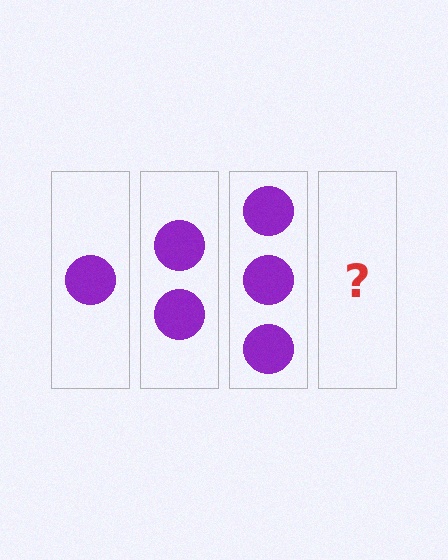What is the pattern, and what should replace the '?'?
The pattern is that each step adds one more circle. The '?' should be 4 circles.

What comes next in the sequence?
The next element should be 4 circles.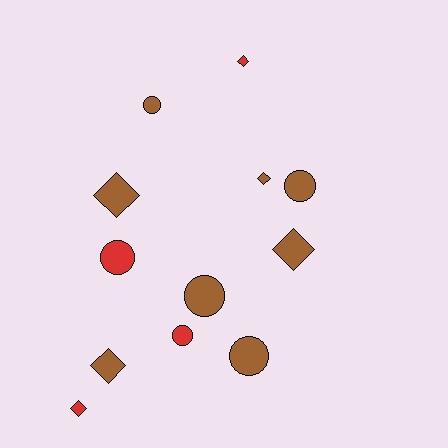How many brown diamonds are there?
There are 4 brown diamonds.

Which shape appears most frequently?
Diamond, with 6 objects.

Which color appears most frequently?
Brown, with 8 objects.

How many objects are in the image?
There are 12 objects.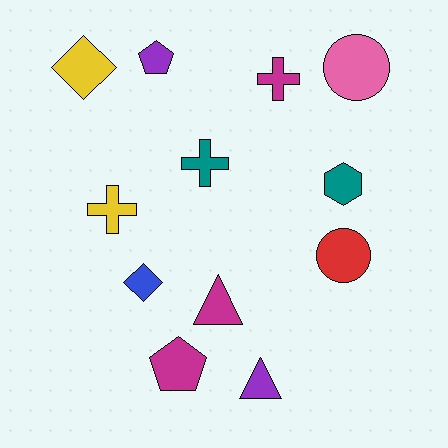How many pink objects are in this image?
There is 1 pink object.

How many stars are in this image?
There are no stars.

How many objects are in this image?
There are 12 objects.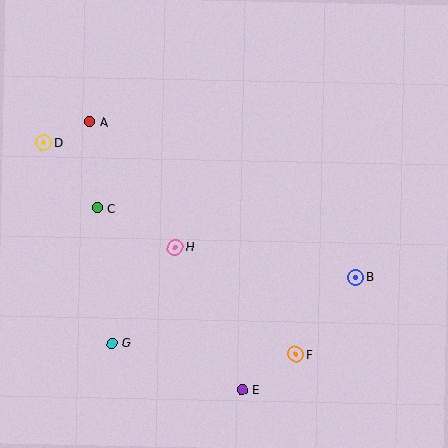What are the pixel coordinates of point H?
Point H is at (175, 247).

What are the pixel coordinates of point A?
Point A is at (90, 122).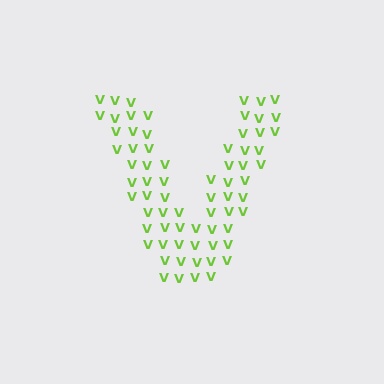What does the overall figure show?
The overall figure shows the letter V.